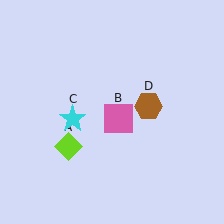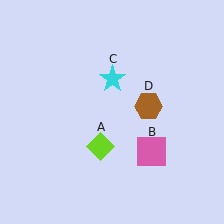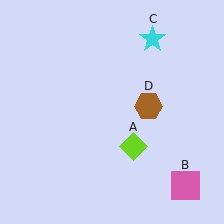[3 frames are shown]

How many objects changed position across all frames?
3 objects changed position: lime diamond (object A), pink square (object B), cyan star (object C).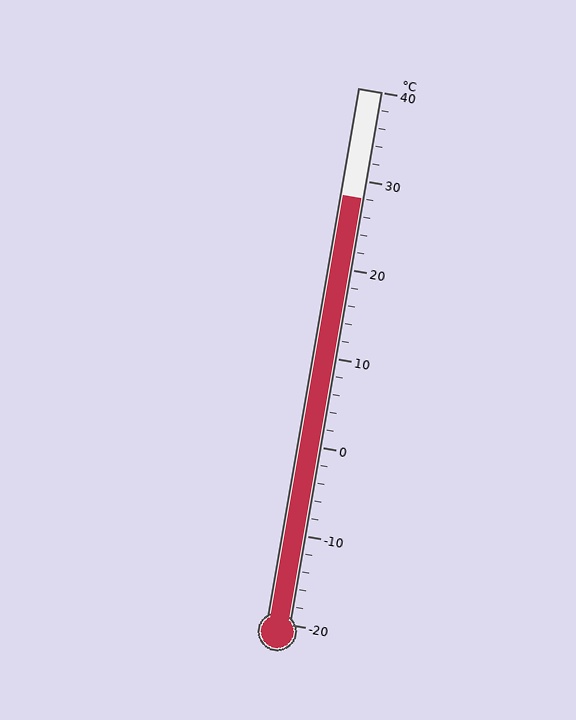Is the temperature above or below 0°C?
The temperature is above 0°C.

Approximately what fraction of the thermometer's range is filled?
The thermometer is filled to approximately 80% of its range.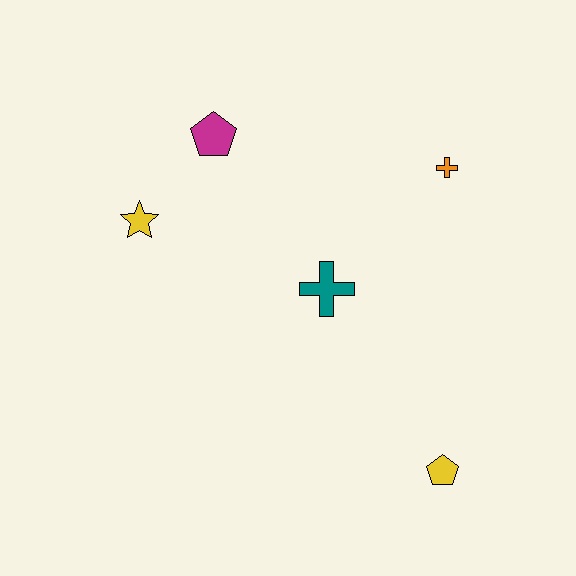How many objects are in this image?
There are 5 objects.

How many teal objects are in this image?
There is 1 teal object.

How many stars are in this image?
There is 1 star.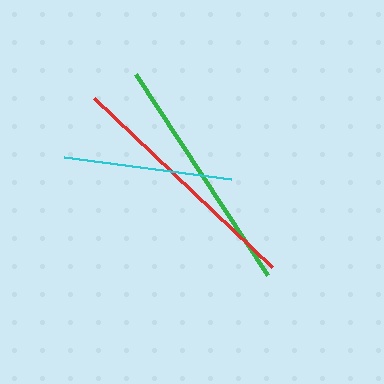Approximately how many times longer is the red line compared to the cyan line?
The red line is approximately 1.5 times the length of the cyan line.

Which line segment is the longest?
The red line is the longest at approximately 246 pixels.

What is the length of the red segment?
The red segment is approximately 246 pixels long.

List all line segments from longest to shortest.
From longest to shortest: red, green, cyan.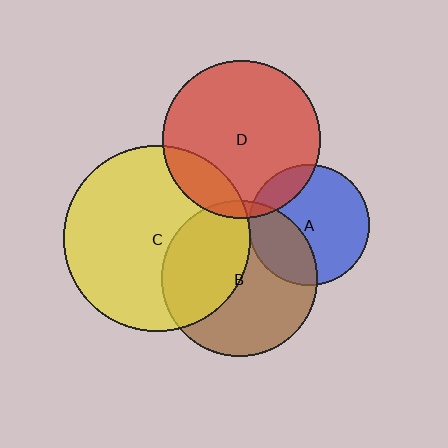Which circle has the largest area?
Circle C (yellow).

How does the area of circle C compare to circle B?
Approximately 1.4 times.